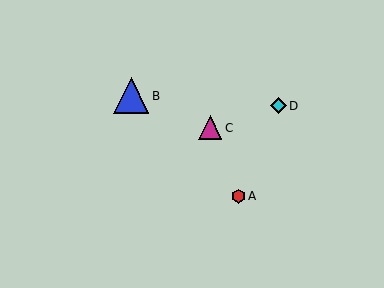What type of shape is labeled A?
Shape A is a red hexagon.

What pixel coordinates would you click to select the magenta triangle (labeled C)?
Click at (210, 128) to select the magenta triangle C.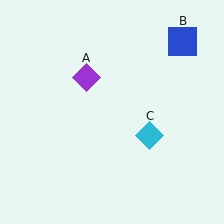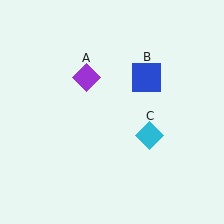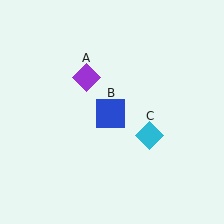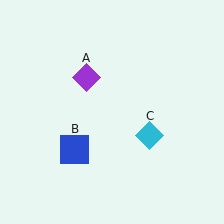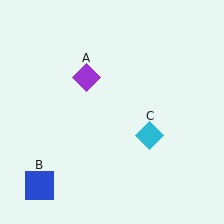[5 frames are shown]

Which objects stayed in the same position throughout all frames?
Purple diamond (object A) and cyan diamond (object C) remained stationary.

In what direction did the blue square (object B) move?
The blue square (object B) moved down and to the left.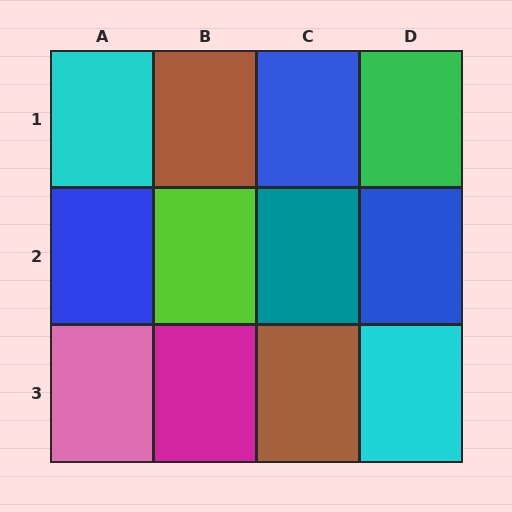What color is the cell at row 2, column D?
Blue.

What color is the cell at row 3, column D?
Cyan.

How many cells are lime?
1 cell is lime.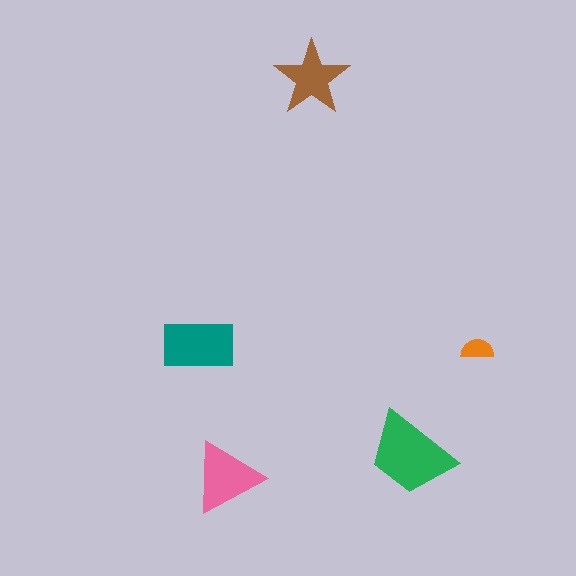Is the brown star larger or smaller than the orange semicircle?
Larger.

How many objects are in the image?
There are 5 objects in the image.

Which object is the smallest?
The orange semicircle.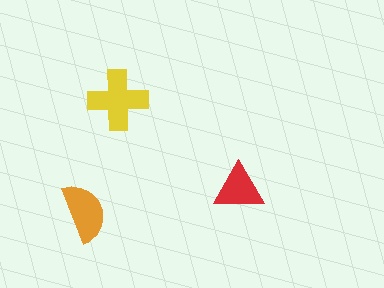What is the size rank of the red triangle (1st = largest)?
3rd.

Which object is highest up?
The yellow cross is topmost.